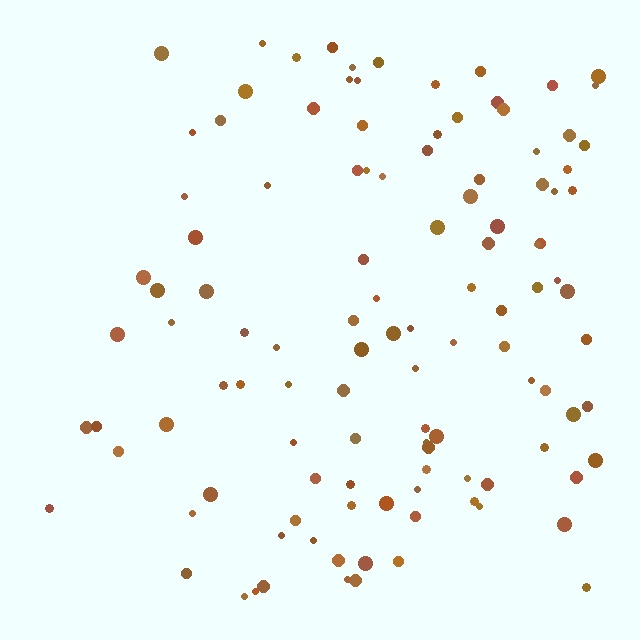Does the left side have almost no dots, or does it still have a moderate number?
Still a moderate number, just noticeably fewer than the right.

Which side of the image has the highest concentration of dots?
The right.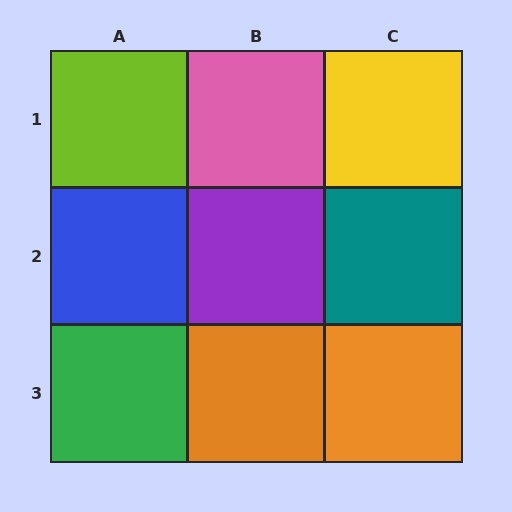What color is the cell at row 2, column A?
Blue.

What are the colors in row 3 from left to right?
Green, orange, orange.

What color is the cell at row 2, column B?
Purple.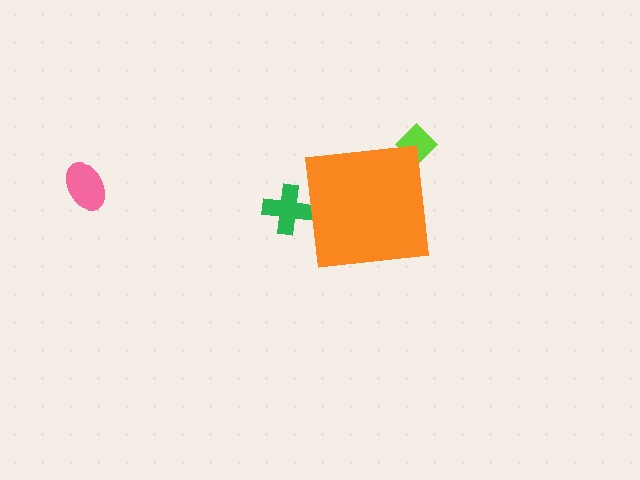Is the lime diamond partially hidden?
Yes, the lime diamond is partially hidden behind the orange square.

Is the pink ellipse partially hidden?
No, the pink ellipse is fully visible.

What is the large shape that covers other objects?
An orange square.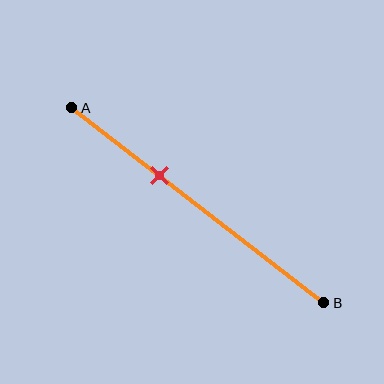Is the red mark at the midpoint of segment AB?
No, the mark is at about 35% from A, not at the 50% midpoint.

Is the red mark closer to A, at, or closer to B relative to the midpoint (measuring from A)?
The red mark is closer to point A than the midpoint of segment AB.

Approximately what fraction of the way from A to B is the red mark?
The red mark is approximately 35% of the way from A to B.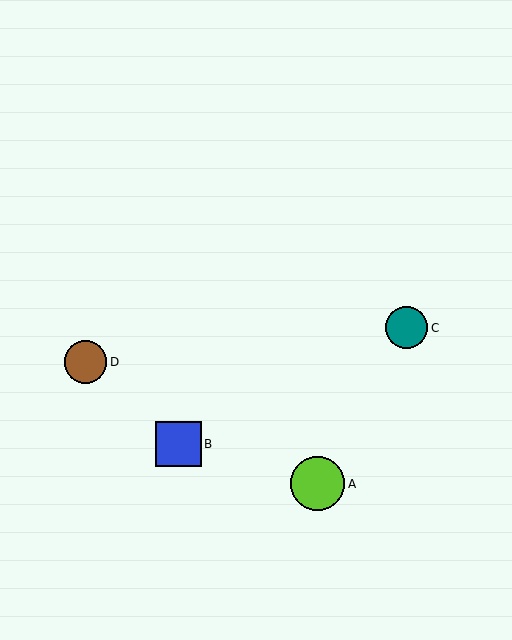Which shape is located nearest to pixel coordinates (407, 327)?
The teal circle (labeled C) at (407, 328) is nearest to that location.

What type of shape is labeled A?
Shape A is a lime circle.